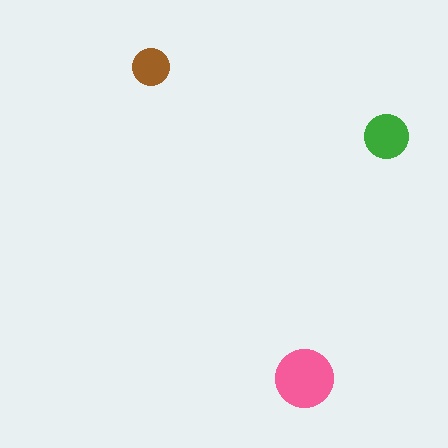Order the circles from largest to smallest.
the pink one, the green one, the brown one.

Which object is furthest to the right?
The green circle is rightmost.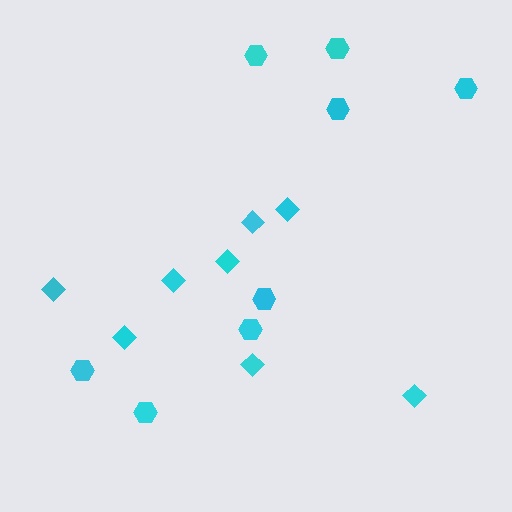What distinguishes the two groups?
There are 2 groups: one group of diamonds (8) and one group of hexagons (8).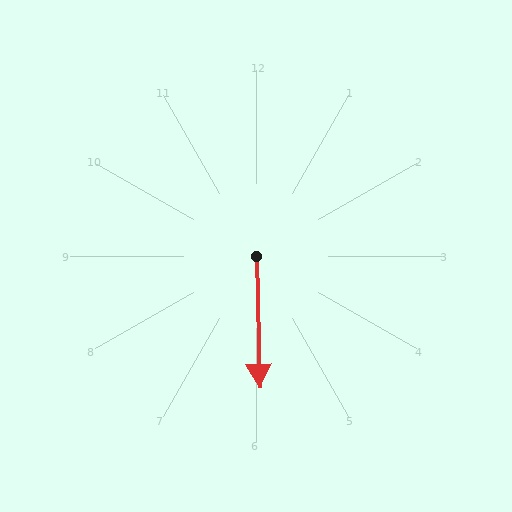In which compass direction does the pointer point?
South.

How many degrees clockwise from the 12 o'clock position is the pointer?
Approximately 179 degrees.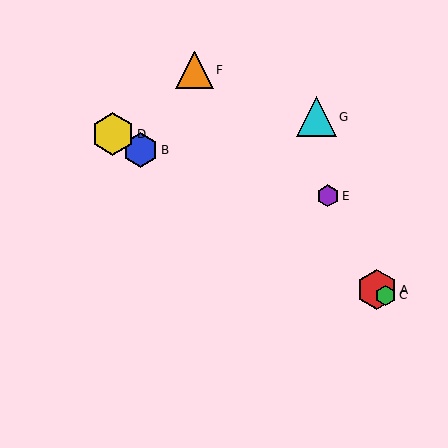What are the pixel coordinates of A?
Object A is at (377, 290).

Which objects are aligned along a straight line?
Objects A, B, C, D are aligned along a straight line.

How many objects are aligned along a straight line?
4 objects (A, B, C, D) are aligned along a straight line.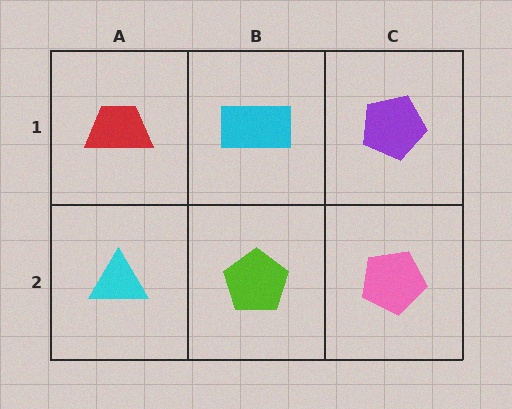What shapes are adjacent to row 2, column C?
A purple pentagon (row 1, column C), a lime pentagon (row 2, column B).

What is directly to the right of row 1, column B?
A purple pentagon.